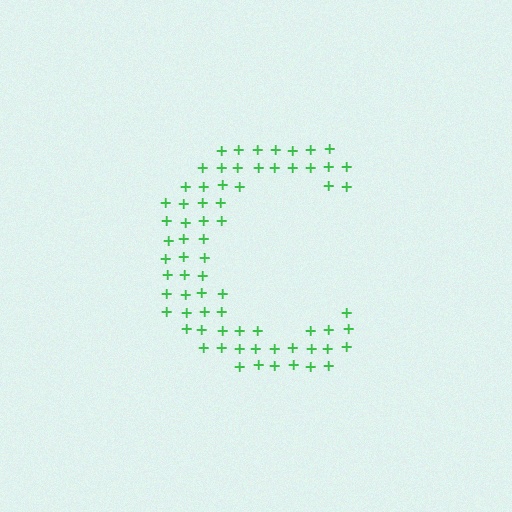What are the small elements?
The small elements are plus signs.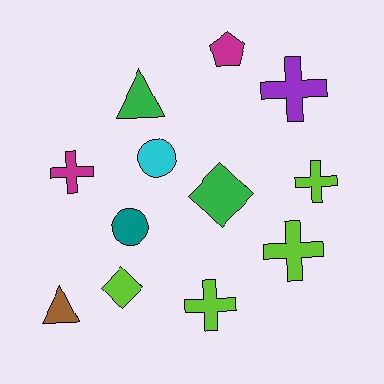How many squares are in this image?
There are no squares.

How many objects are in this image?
There are 12 objects.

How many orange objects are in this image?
There are no orange objects.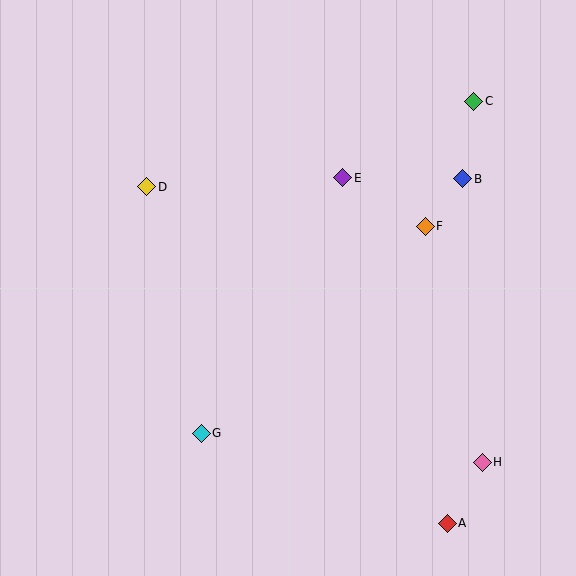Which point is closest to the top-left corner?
Point D is closest to the top-left corner.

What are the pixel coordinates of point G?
Point G is at (201, 433).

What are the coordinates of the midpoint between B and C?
The midpoint between B and C is at (468, 140).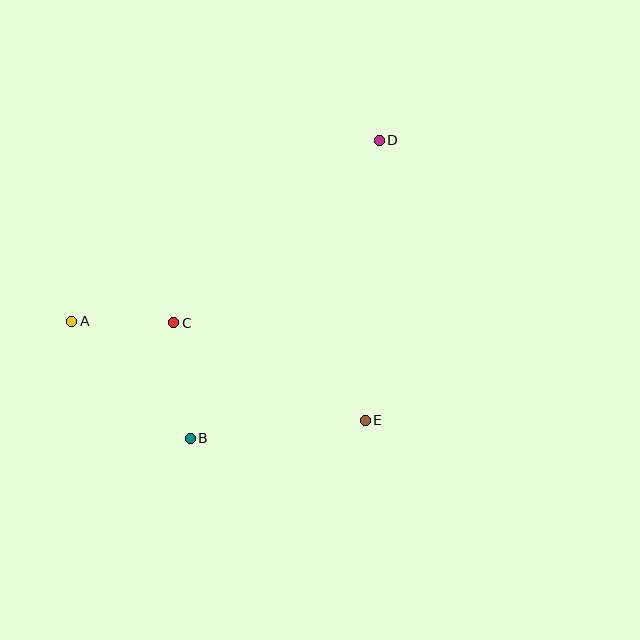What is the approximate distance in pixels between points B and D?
The distance between B and D is approximately 353 pixels.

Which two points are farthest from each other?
Points A and D are farthest from each other.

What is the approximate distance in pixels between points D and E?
The distance between D and E is approximately 280 pixels.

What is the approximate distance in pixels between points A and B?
The distance between A and B is approximately 167 pixels.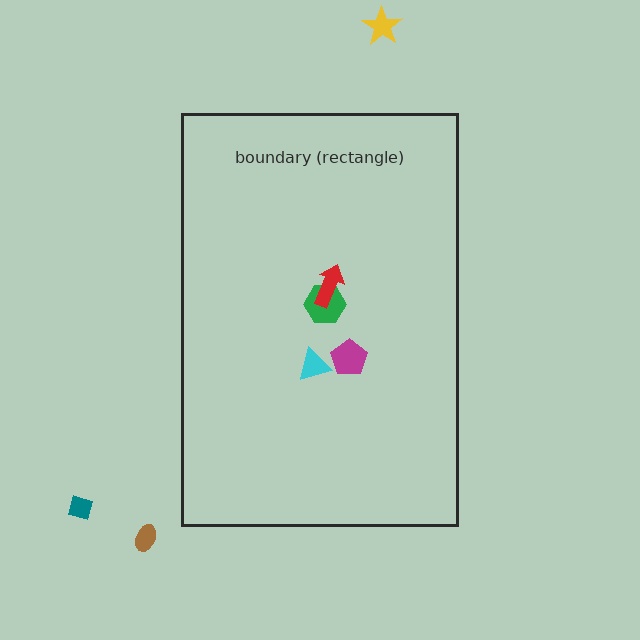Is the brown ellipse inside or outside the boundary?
Outside.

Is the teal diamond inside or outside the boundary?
Outside.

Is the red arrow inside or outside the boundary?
Inside.